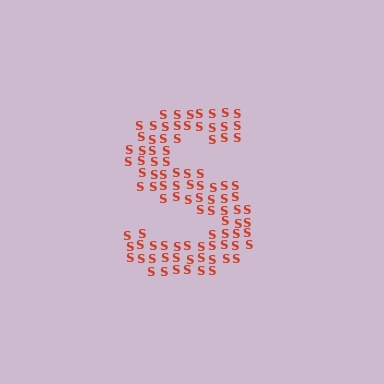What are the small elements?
The small elements are letter S's.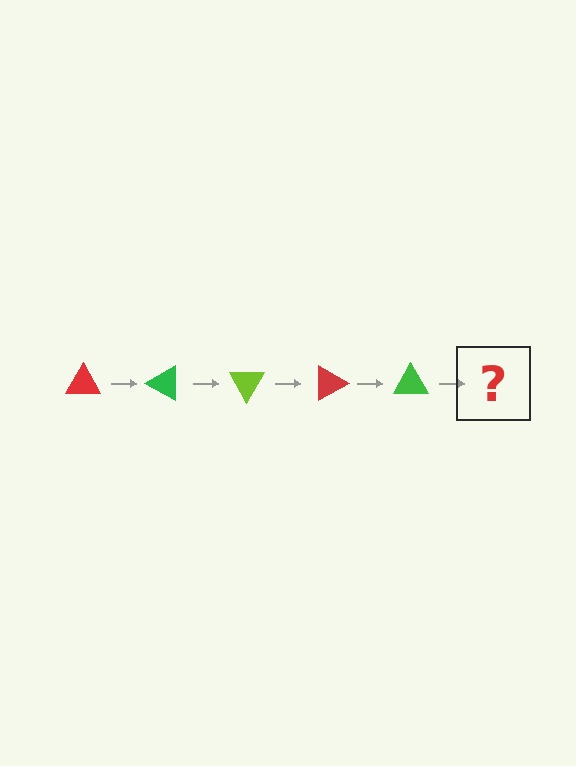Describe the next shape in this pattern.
It should be a lime triangle, rotated 150 degrees from the start.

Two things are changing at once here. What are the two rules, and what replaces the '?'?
The two rules are that it rotates 30 degrees each step and the color cycles through red, green, and lime. The '?' should be a lime triangle, rotated 150 degrees from the start.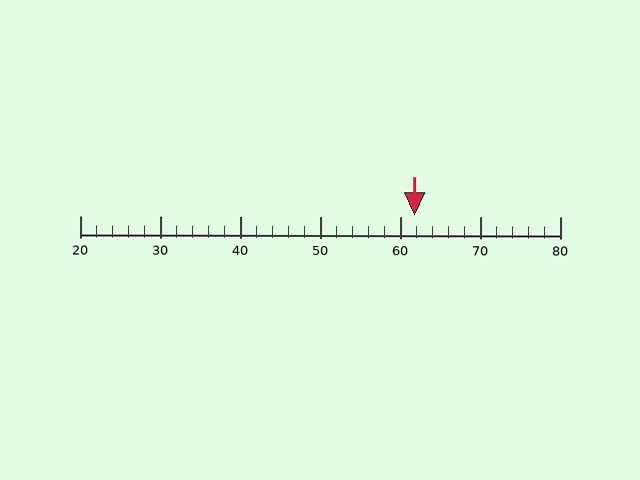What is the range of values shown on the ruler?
The ruler shows values from 20 to 80.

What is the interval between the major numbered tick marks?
The major tick marks are spaced 10 units apart.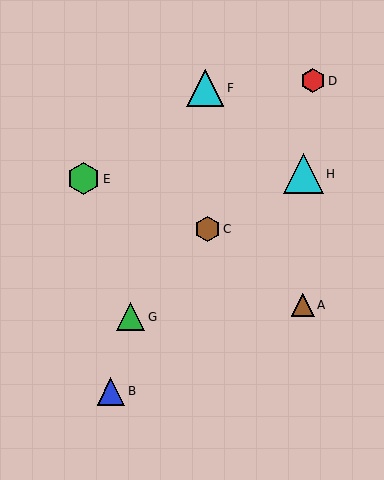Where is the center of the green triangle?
The center of the green triangle is at (131, 317).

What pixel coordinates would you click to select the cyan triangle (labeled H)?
Click at (303, 174) to select the cyan triangle H.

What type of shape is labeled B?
Shape B is a blue triangle.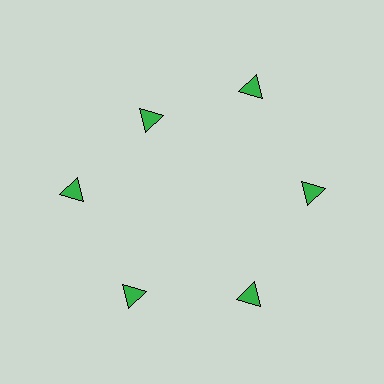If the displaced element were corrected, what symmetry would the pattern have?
It would have 6-fold rotational symmetry — the pattern would map onto itself every 60 degrees.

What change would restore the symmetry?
The symmetry would be restored by moving it outward, back onto the ring so that all 6 triangles sit at equal angles and equal distance from the center.